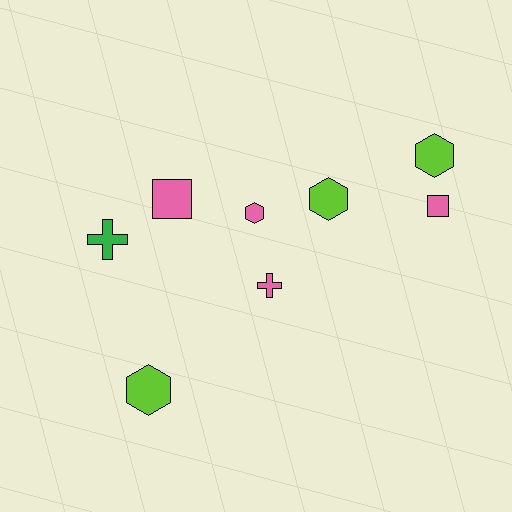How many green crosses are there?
There is 1 green cross.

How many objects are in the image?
There are 8 objects.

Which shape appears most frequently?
Hexagon, with 4 objects.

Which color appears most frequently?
Pink, with 4 objects.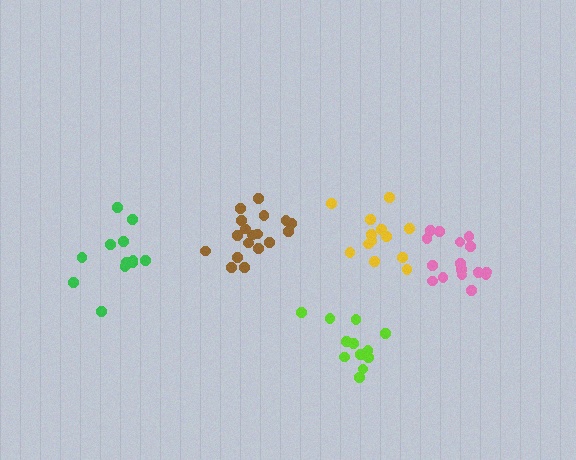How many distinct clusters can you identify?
There are 5 distinct clusters.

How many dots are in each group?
Group 1: 13 dots, Group 2: 12 dots, Group 3: 18 dots, Group 4: 12 dots, Group 5: 16 dots (71 total).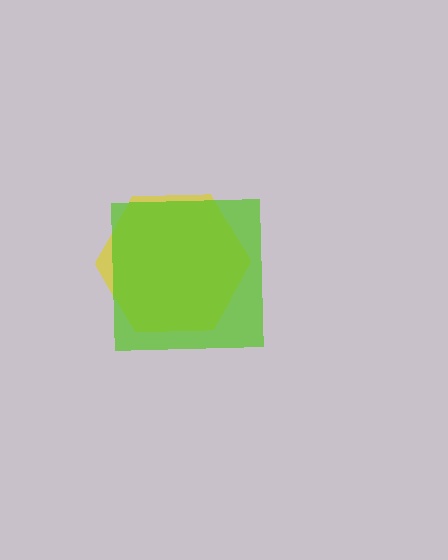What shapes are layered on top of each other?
The layered shapes are: a yellow hexagon, a lime square.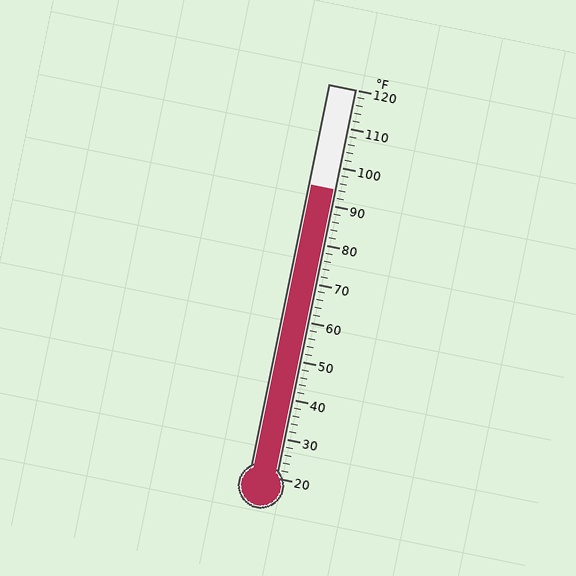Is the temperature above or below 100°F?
The temperature is below 100°F.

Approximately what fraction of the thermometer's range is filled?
The thermometer is filled to approximately 75% of its range.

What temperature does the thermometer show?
The thermometer shows approximately 94°F.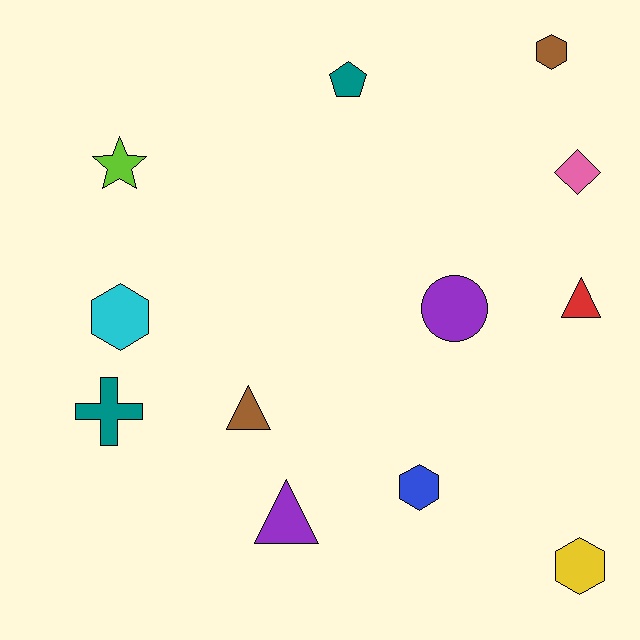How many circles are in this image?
There is 1 circle.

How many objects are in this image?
There are 12 objects.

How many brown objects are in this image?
There are 2 brown objects.